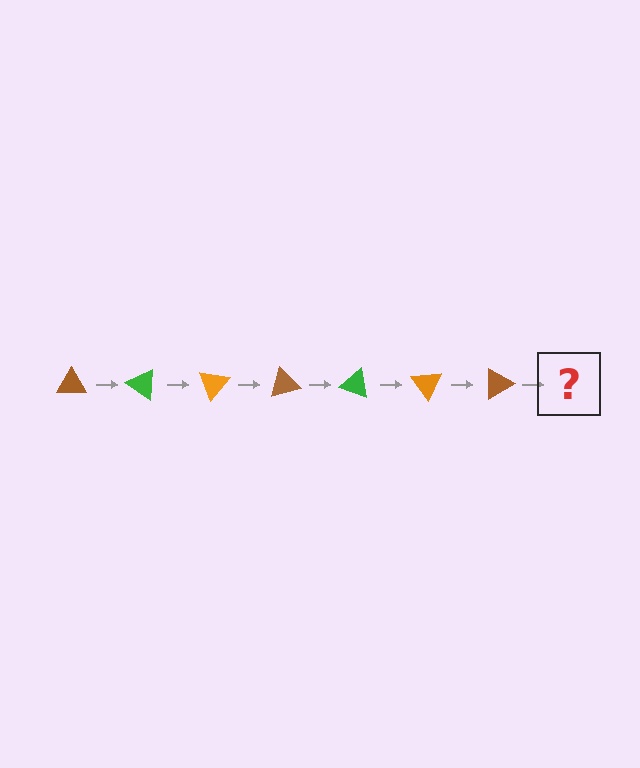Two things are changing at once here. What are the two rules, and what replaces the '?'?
The two rules are that it rotates 35 degrees each step and the color cycles through brown, green, and orange. The '?' should be a green triangle, rotated 245 degrees from the start.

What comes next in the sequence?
The next element should be a green triangle, rotated 245 degrees from the start.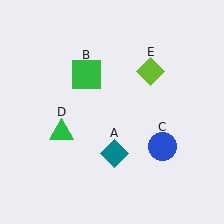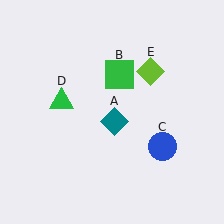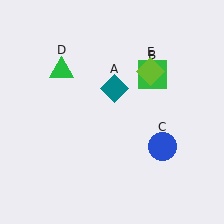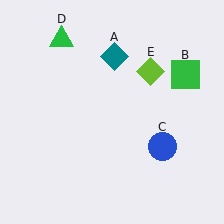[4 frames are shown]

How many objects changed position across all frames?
3 objects changed position: teal diamond (object A), green square (object B), green triangle (object D).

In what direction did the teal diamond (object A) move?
The teal diamond (object A) moved up.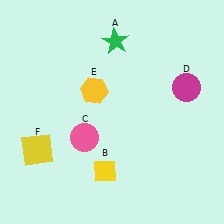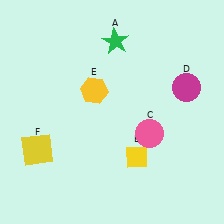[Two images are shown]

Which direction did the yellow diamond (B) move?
The yellow diamond (B) moved right.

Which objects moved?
The objects that moved are: the yellow diamond (B), the pink circle (C).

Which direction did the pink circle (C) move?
The pink circle (C) moved right.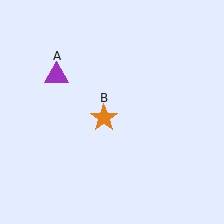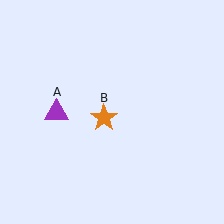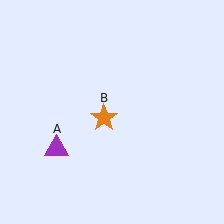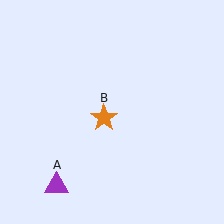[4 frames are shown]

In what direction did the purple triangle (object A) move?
The purple triangle (object A) moved down.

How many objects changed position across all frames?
1 object changed position: purple triangle (object A).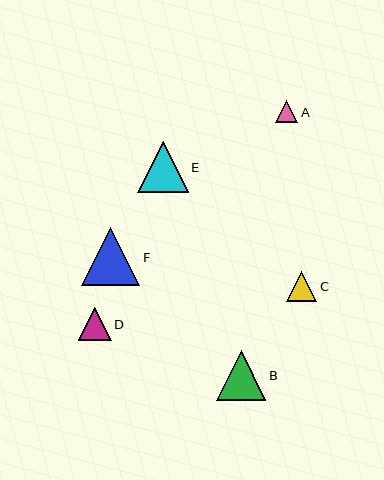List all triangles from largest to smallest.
From largest to smallest: F, E, B, D, C, A.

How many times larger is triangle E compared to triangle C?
Triangle E is approximately 1.7 times the size of triangle C.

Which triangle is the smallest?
Triangle A is the smallest with a size of approximately 23 pixels.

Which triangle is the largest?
Triangle F is the largest with a size of approximately 58 pixels.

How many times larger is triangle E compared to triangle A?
Triangle E is approximately 2.2 times the size of triangle A.